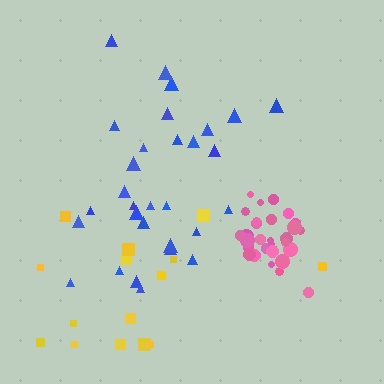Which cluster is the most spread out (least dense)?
Yellow.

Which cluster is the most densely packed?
Pink.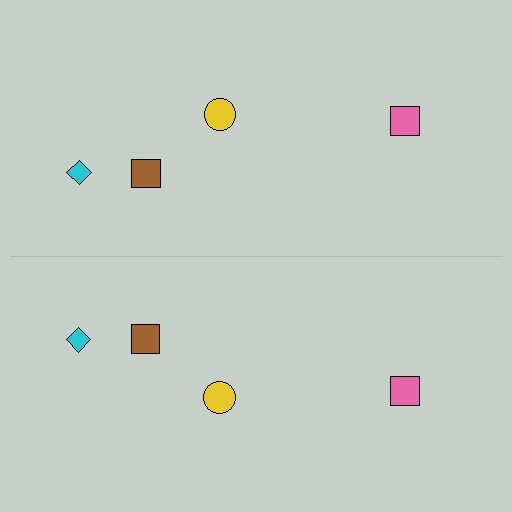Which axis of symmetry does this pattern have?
The pattern has a horizontal axis of symmetry running through the center of the image.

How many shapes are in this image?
There are 8 shapes in this image.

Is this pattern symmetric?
Yes, this pattern has bilateral (reflection) symmetry.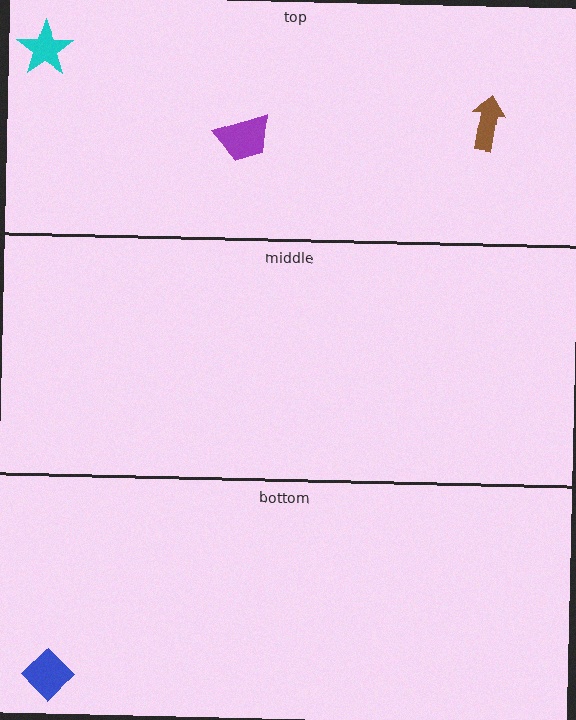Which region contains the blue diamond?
The bottom region.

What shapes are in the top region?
The brown arrow, the purple trapezoid, the cyan star.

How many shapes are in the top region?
3.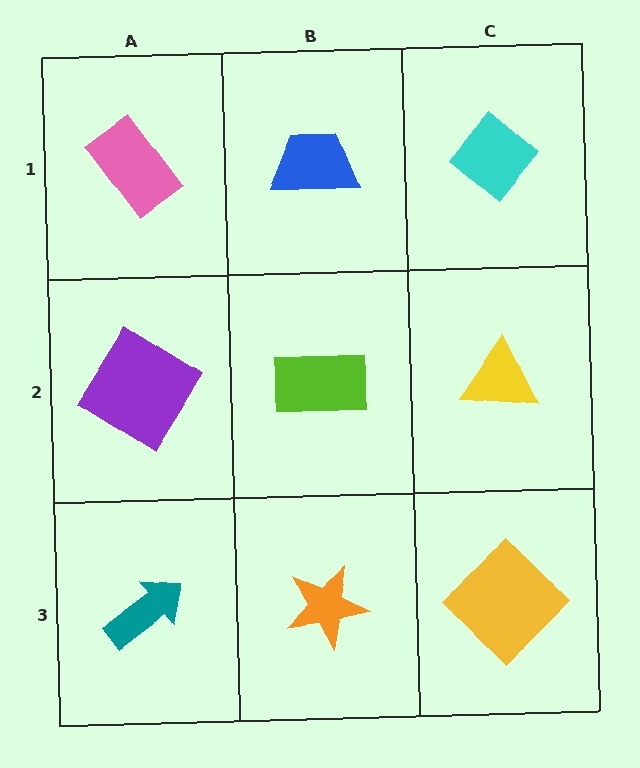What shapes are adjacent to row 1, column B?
A lime rectangle (row 2, column B), a pink rectangle (row 1, column A), a cyan diamond (row 1, column C).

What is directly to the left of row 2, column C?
A lime rectangle.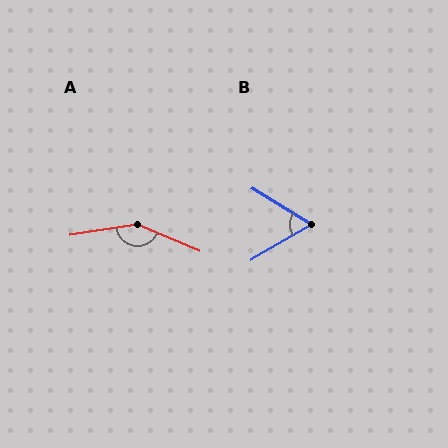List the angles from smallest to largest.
B (62°), A (148°).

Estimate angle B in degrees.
Approximately 62 degrees.